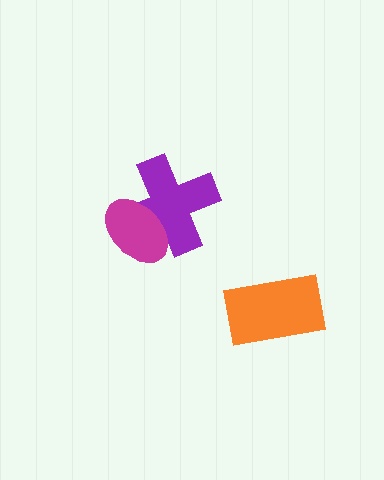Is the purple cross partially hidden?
Yes, it is partially covered by another shape.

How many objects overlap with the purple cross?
1 object overlaps with the purple cross.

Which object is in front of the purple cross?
The magenta ellipse is in front of the purple cross.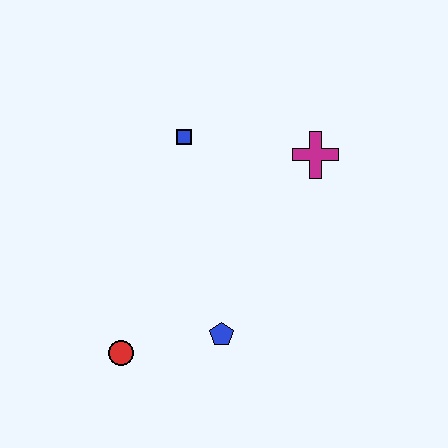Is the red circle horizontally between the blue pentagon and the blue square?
No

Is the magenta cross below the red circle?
No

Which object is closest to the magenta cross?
The blue square is closest to the magenta cross.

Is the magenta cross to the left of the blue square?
No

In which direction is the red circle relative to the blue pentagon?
The red circle is to the left of the blue pentagon.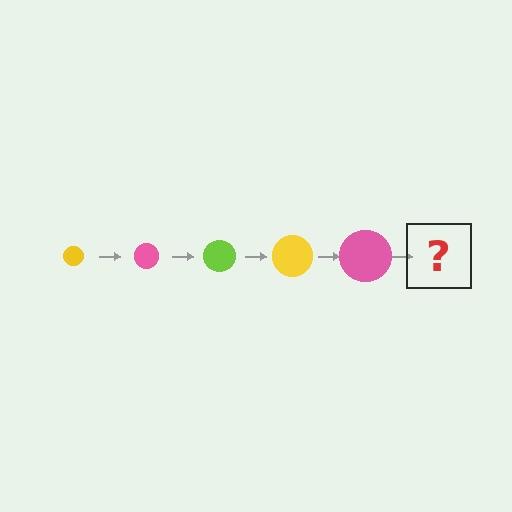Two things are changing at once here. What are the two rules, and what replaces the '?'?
The two rules are that the circle grows larger each step and the color cycles through yellow, pink, and lime. The '?' should be a lime circle, larger than the previous one.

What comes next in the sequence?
The next element should be a lime circle, larger than the previous one.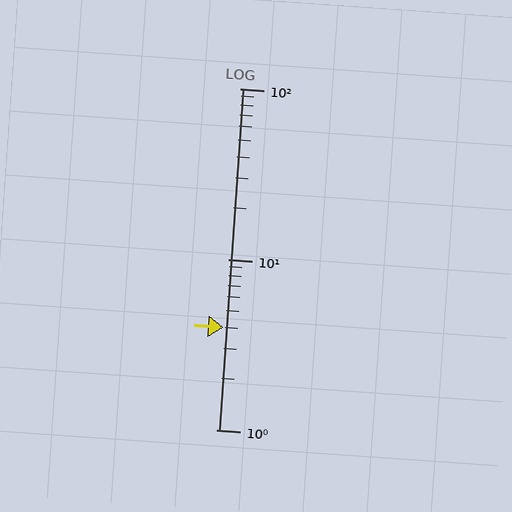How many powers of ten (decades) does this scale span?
The scale spans 2 decades, from 1 to 100.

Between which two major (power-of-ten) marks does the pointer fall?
The pointer is between 1 and 10.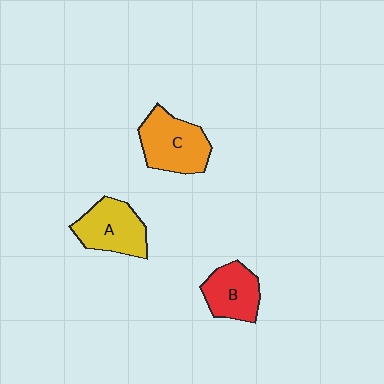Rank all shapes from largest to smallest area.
From largest to smallest: C (orange), A (yellow), B (red).